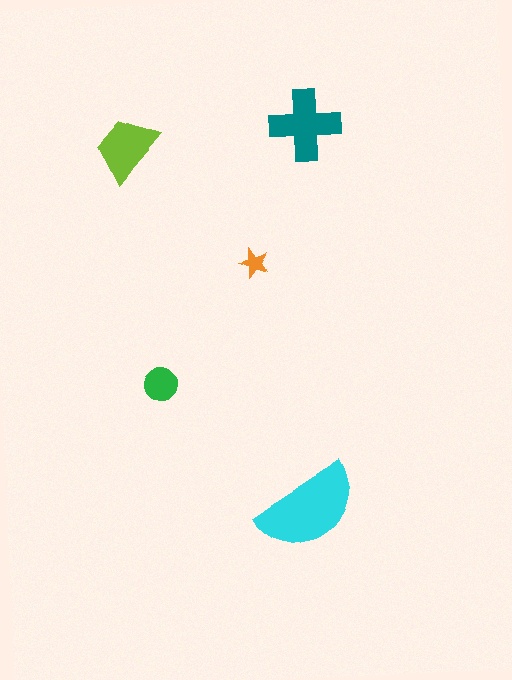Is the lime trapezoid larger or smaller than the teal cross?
Smaller.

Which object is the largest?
The cyan semicircle.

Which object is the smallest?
The orange star.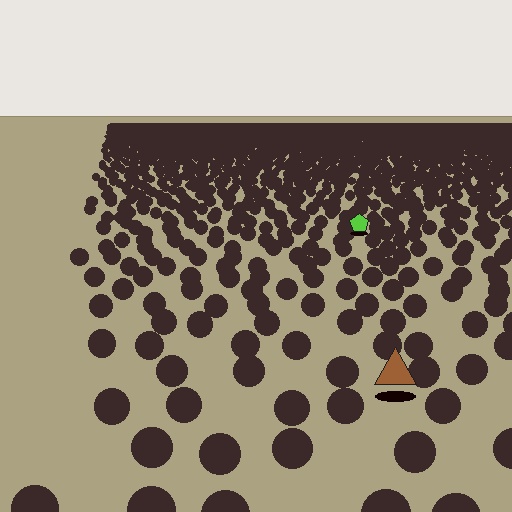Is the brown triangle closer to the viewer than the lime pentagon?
Yes. The brown triangle is closer — you can tell from the texture gradient: the ground texture is coarser near it.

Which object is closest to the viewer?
The brown triangle is closest. The texture marks near it are larger and more spread out.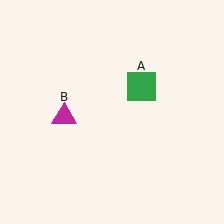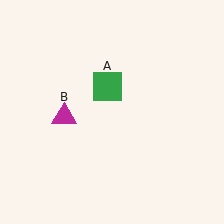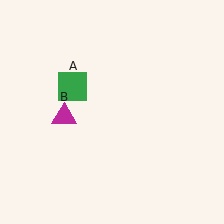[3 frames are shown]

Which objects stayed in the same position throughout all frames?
Magenta triangle (object B) remained stationary.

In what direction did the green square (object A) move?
The green square (object A) moved left.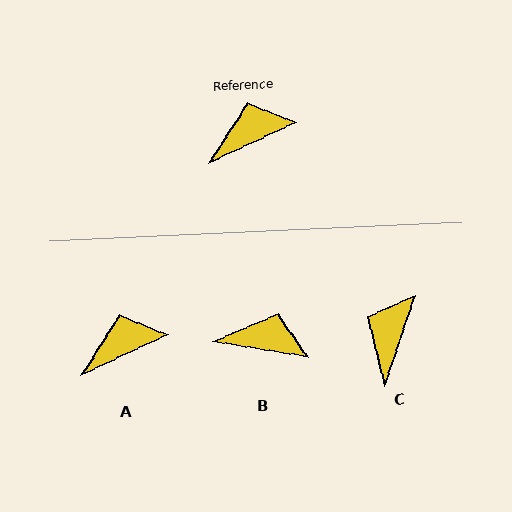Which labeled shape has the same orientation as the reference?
A.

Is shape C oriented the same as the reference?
No, it is off by about 47 degrees.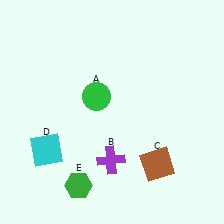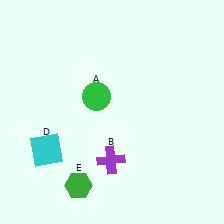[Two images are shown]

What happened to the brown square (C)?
The brown square (C) was removed in Image 2. It was in the bottom-right area of Image 1.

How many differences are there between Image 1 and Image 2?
There is 1 difference between the two images.